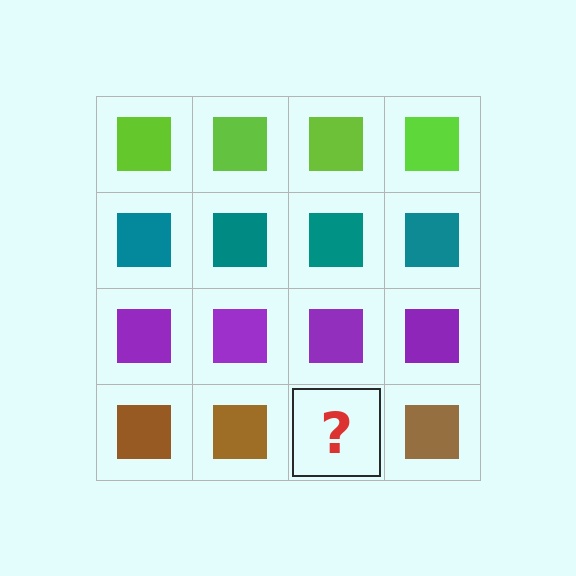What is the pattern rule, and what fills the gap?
The rule is that each row has a consistent color. The gap should be filled with a brown square.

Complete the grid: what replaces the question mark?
The question mark should be replaced with a brown square.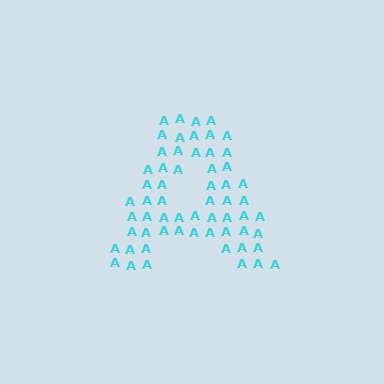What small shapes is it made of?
It is made of small letter A's.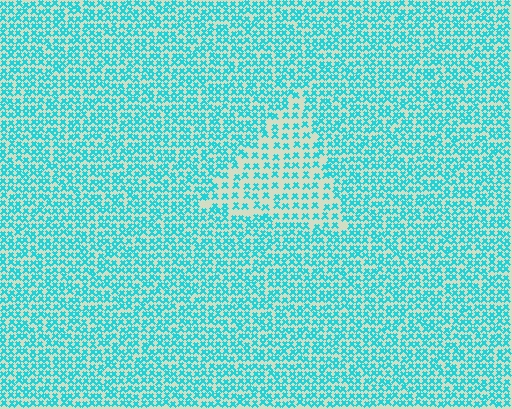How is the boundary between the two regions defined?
The boundary is defined by a change in element density (approximately 1.8x ratio). All elements are the same color, size, and shape.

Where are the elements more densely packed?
The elements are more densely packed outside the triangle boundary.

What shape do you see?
I see a triangle.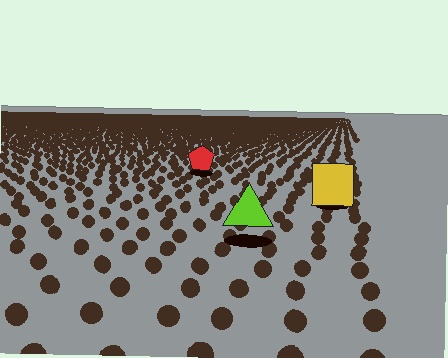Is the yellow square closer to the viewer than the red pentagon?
Yes. The yellow square is closer — you can tell from the texture gradient: the ground texture is coarser near it.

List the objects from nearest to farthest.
From nearest to farthest: the lime triangle, the yellow square, the red pentagon.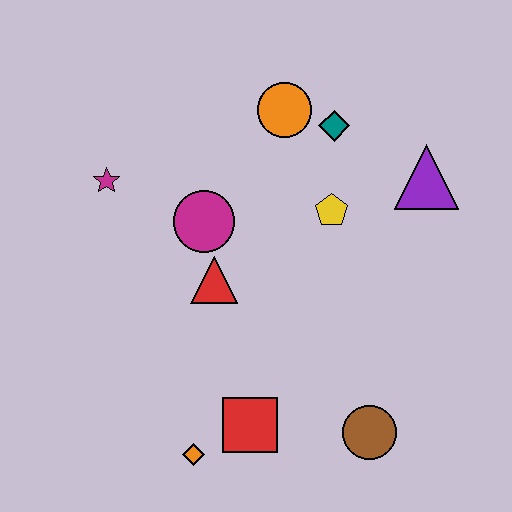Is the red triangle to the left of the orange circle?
Yes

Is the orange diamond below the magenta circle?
Yes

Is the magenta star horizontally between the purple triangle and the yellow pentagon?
No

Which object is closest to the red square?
The orange diamond is closest to the red square.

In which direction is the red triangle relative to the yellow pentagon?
The red triangle is to the left of the yellow pentagon.